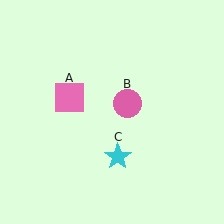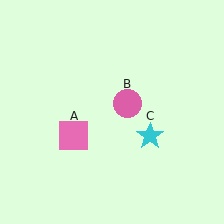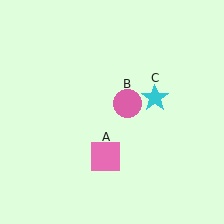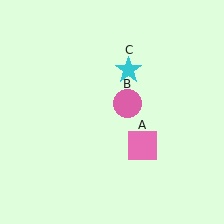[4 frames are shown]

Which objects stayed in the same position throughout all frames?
Pink circle (object B) remained stationary.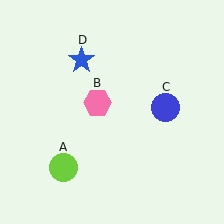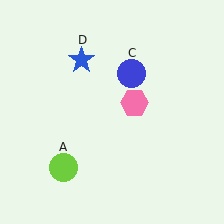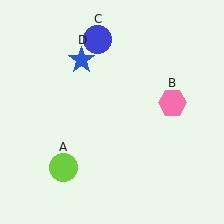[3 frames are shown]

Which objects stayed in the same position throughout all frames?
Lime circle (object A) and blue star (object D) remained stationary.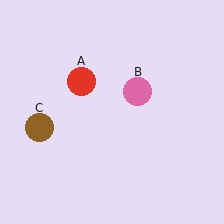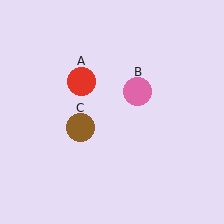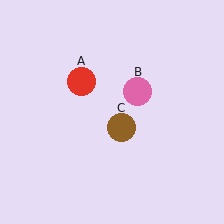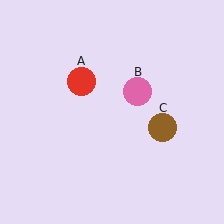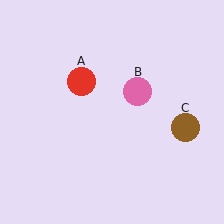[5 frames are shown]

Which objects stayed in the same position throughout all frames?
Red circle (object A) and pink circle (object B) remained stationary.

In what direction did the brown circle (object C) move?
The brown circle (object C) moved right.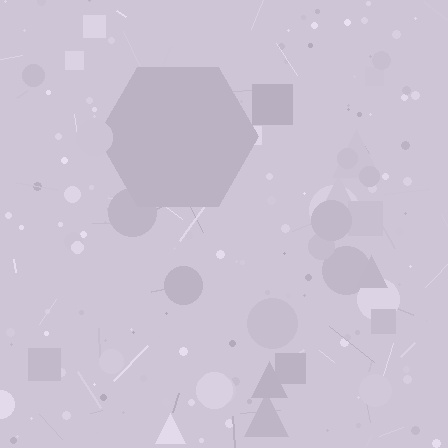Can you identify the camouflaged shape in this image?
The camouflaged shape is a hexagon.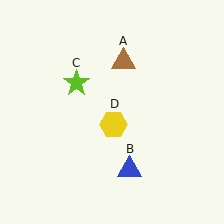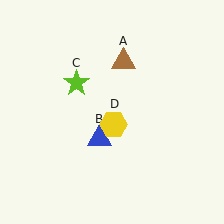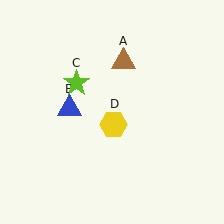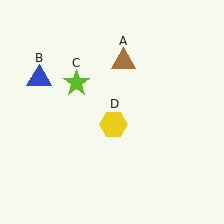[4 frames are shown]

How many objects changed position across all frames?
1 object changed position: blue triangle (object B).